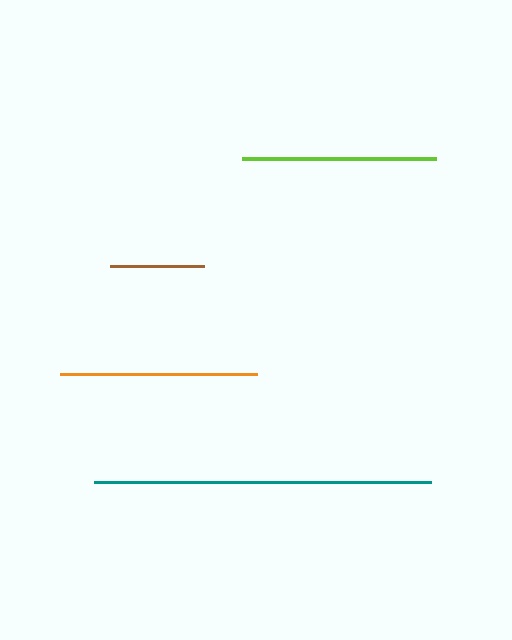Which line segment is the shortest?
The brown line is the shortest at approximately 94 pixels.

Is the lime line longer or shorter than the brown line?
The lime line is longer than the brown line.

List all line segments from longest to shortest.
From longest to shortest: teal, orange, lime, brown.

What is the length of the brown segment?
The brown segment is approximately 94 pixels long.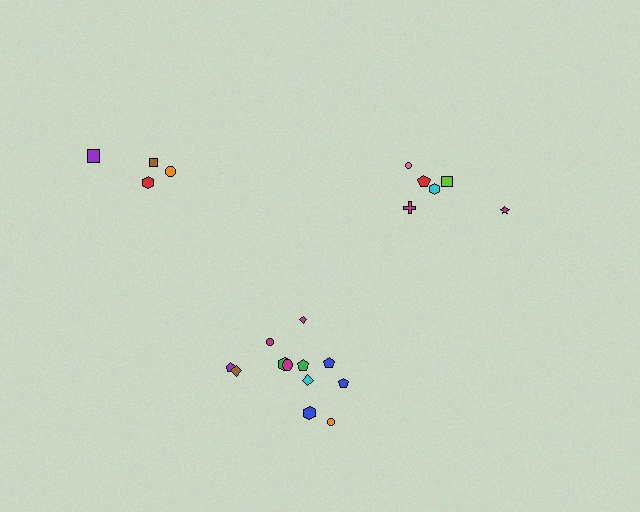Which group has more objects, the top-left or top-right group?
The top-right group.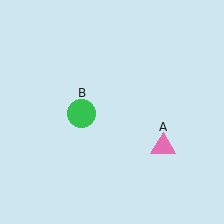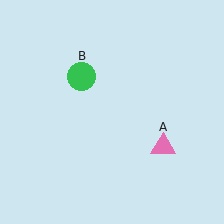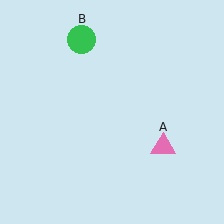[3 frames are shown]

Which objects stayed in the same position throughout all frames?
Pink triangle (object A) remained stationary.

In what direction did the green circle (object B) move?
The green circle (object B) moved up.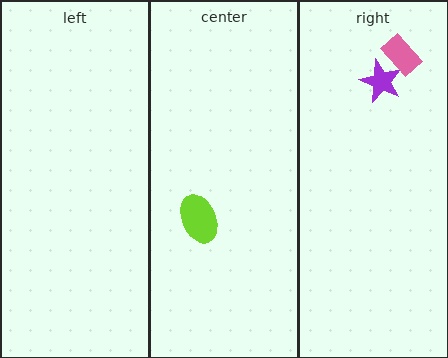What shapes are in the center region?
The lime ellipse.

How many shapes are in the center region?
1.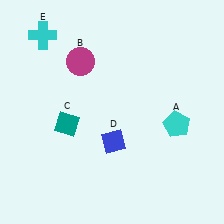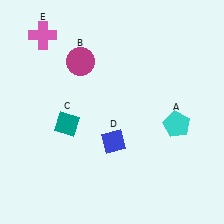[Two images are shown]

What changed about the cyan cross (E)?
In Image 1, E is cyan. In Image 2, it changed to pink.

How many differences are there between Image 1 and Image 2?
There is 1 difference between the two images.